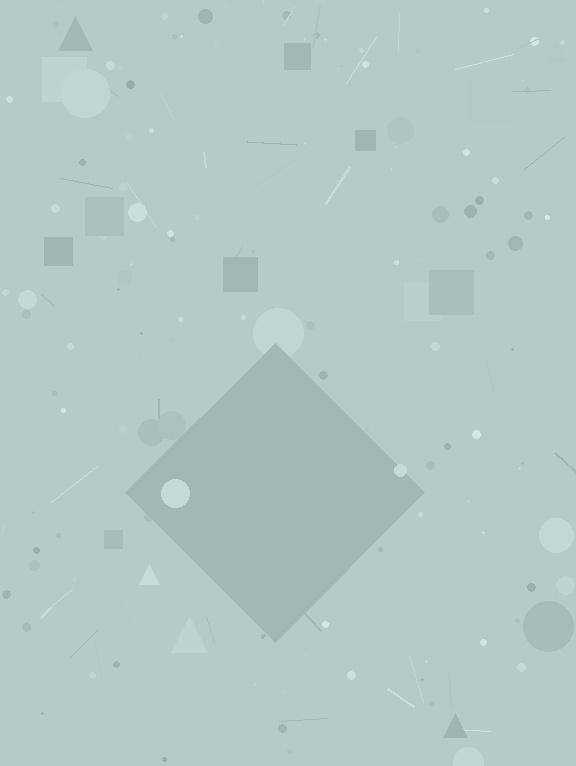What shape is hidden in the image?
A diamond is hidden in the image.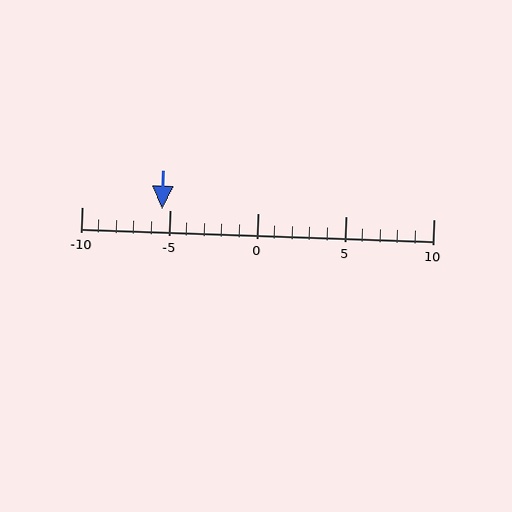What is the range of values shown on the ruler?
The ruler shows values from -10 to 10.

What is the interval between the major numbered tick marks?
The major tick marks are spaced 5 units apart.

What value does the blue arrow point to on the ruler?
The blue arrow points to approximately -5.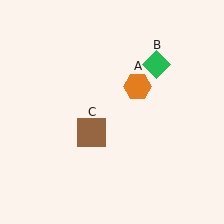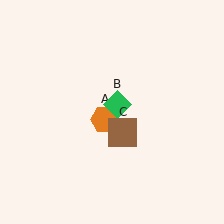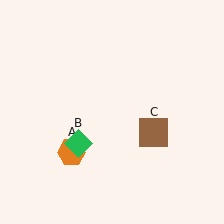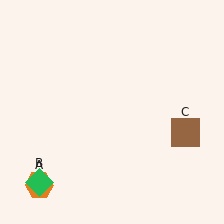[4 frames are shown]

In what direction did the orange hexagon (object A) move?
The orange hexagon (object A) moved down and to the left.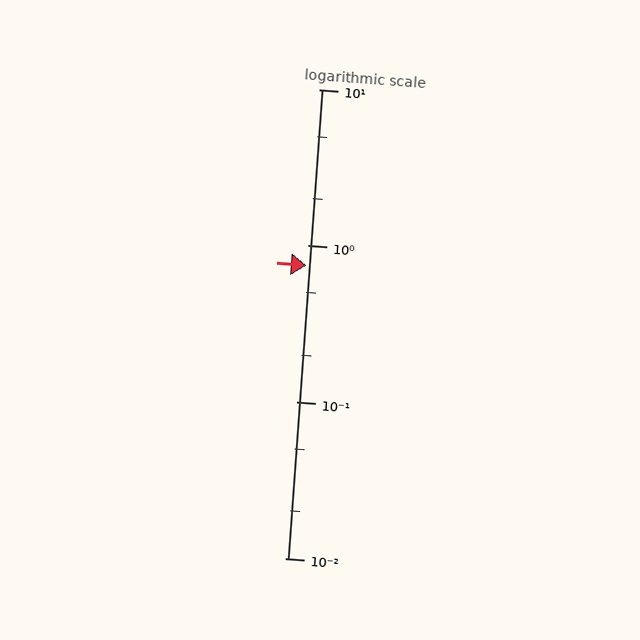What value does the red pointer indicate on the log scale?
The pointer indicates approximately 0.75.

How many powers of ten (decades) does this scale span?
The scale spans 3 decades, from 0.01 to 10.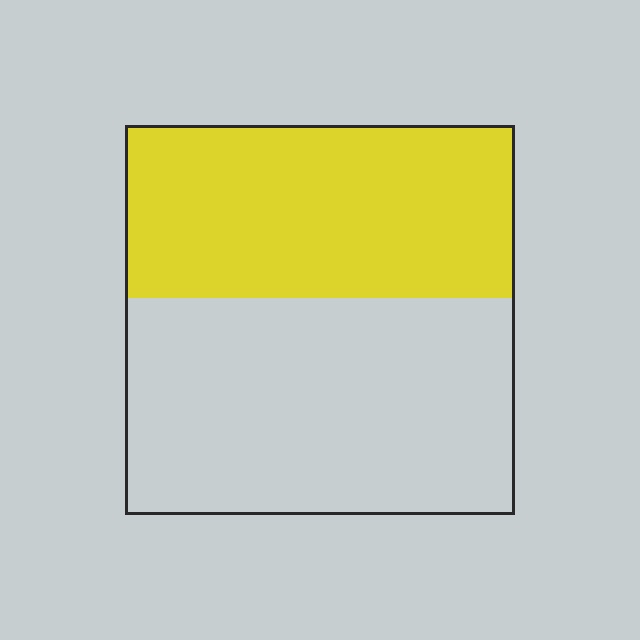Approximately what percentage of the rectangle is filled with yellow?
Approximately 45%.